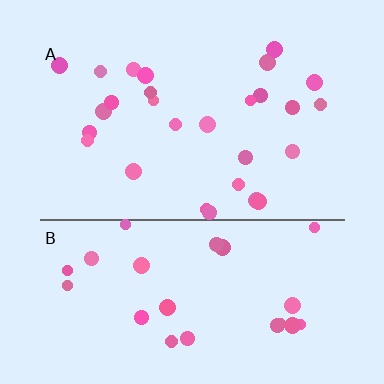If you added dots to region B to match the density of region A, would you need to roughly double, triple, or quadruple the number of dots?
Approximately double.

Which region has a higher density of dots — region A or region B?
A (the top).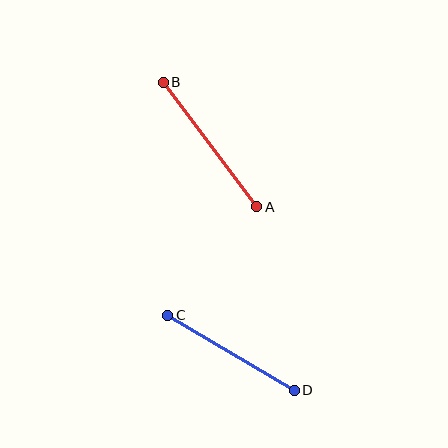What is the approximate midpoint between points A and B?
The midpoint is at approximately (210, 144) pixels.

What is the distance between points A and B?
The distance is approximately 155 pixels.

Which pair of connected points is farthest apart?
Points A and B are farthest apart.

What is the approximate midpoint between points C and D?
The midpoint is at approximately (231, 353) pixels.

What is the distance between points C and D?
The distance is approximately 147 pixels.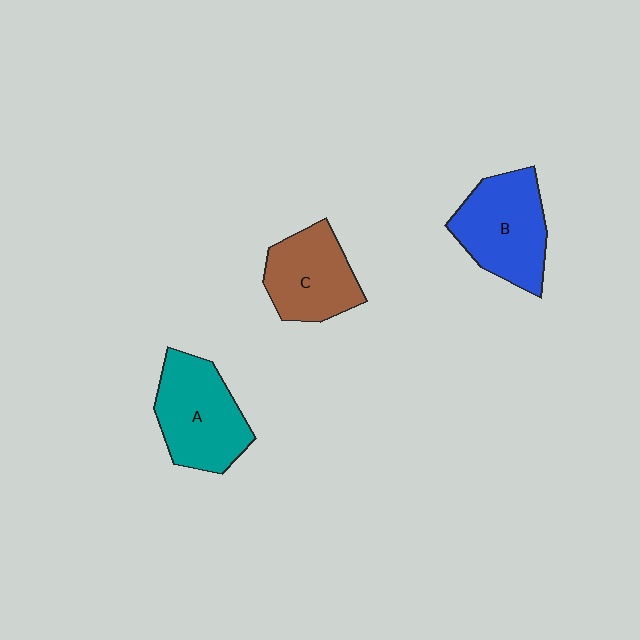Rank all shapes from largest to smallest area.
From largest to smallest: B (blue), A (teal), C (brown).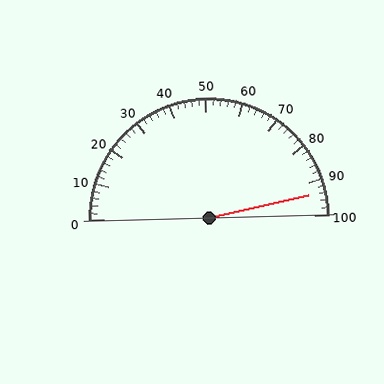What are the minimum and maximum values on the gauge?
The gauge ranges from 0 to 100.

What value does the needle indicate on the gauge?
The needle indicates approximately 94.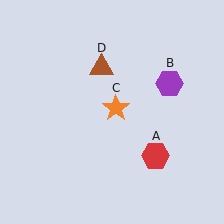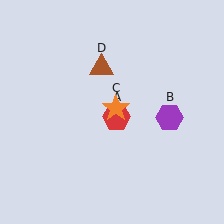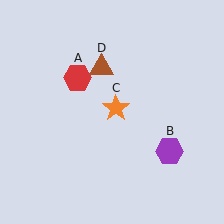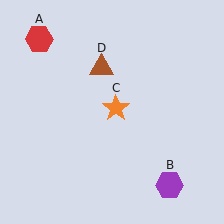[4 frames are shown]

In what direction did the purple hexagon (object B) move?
The purple hexagon (object B) moved down.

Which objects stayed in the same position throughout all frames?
Orange star (object C) and brown triangle (object D) remained stationary.